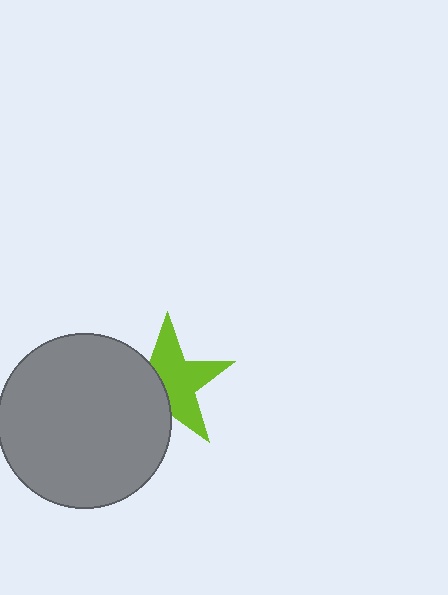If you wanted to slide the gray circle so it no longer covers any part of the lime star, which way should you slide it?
Slide it left — that is the most direct way to separate the two shapes.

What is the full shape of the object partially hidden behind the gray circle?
The partially hidden object is a lime star.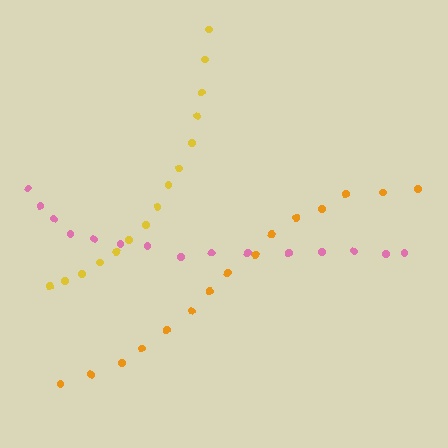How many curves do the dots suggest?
There are 3 distinct paths.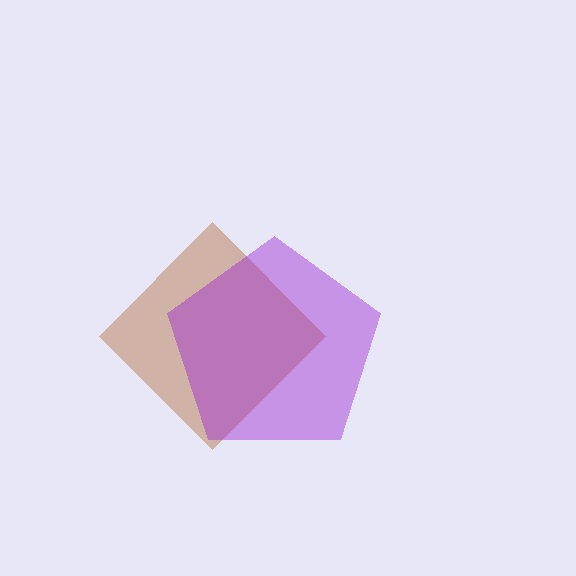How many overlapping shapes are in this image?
There are 2 overlapping shapes in the image.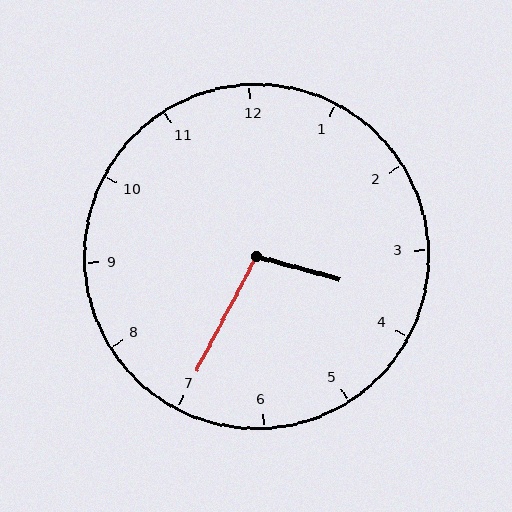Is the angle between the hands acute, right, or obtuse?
It is obtuse.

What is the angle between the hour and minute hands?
Approximately 102 degrees.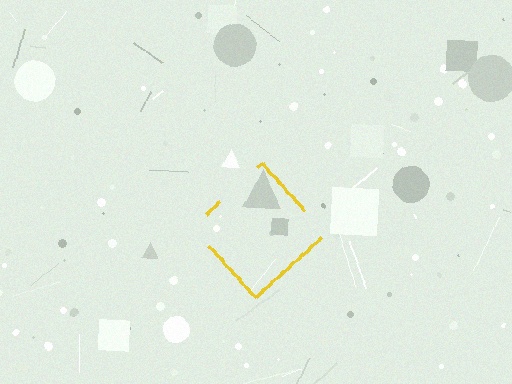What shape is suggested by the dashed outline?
The dashed outline suggests a diamond.